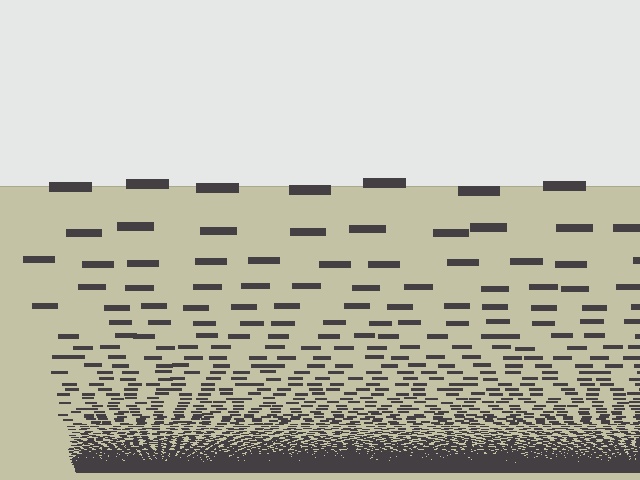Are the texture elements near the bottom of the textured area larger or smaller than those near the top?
Smaller. The gradient is inverted — elements near the bottom are smaller and denser.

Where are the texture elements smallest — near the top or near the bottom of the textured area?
Near the bottom.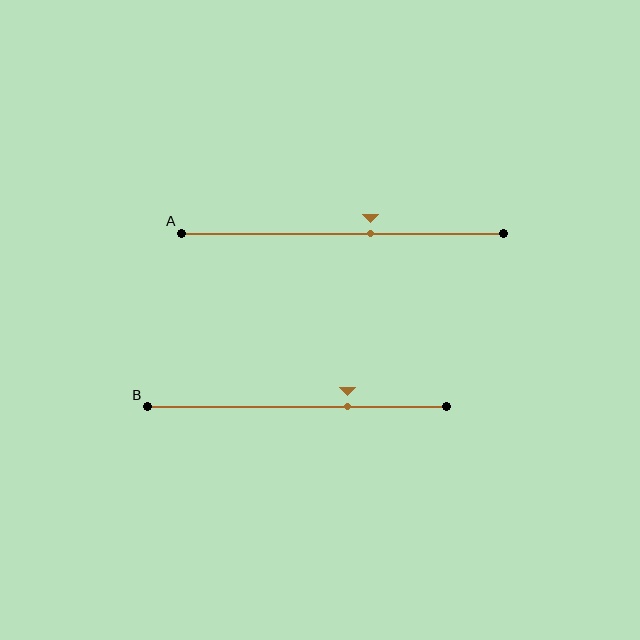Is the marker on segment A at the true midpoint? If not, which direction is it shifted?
No, the marker on segment A is shifted to the right by about 9% of the segment length.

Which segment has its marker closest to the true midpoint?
Segment A has its marker closest to the true midpoint.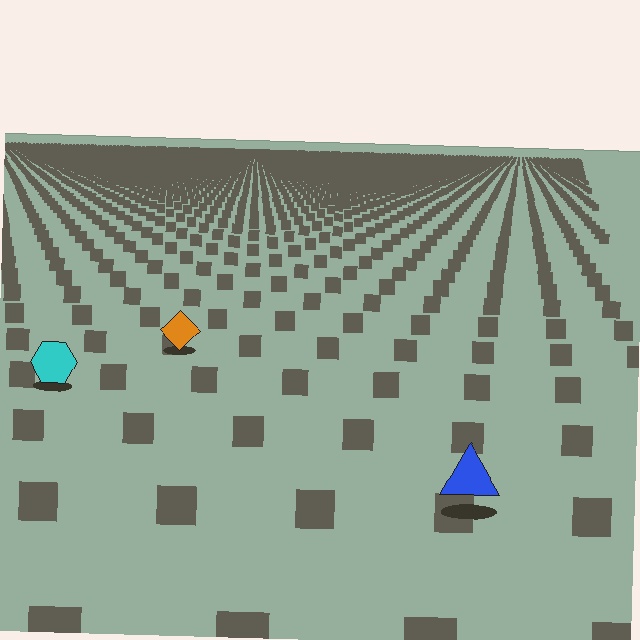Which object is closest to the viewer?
The blue triangle is closest. The texture marks near it are larger and more spread out.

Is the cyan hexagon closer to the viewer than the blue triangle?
No. The blue triangle is closer — you can tell from the texture gradient: the ground texture is coarser near it.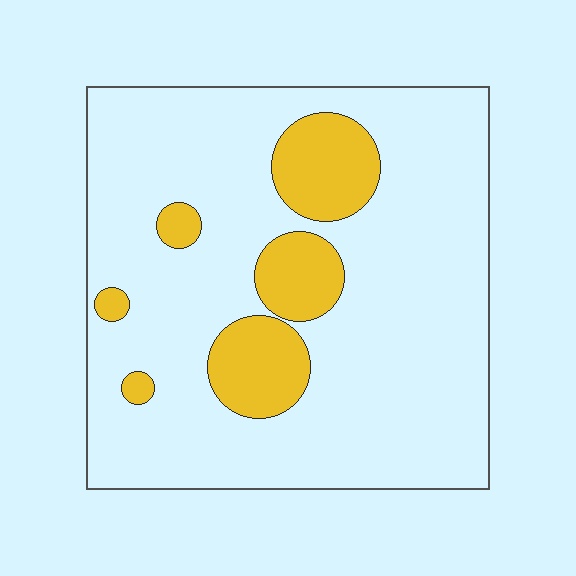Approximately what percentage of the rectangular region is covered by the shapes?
Approximately 15%.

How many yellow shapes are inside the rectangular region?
6.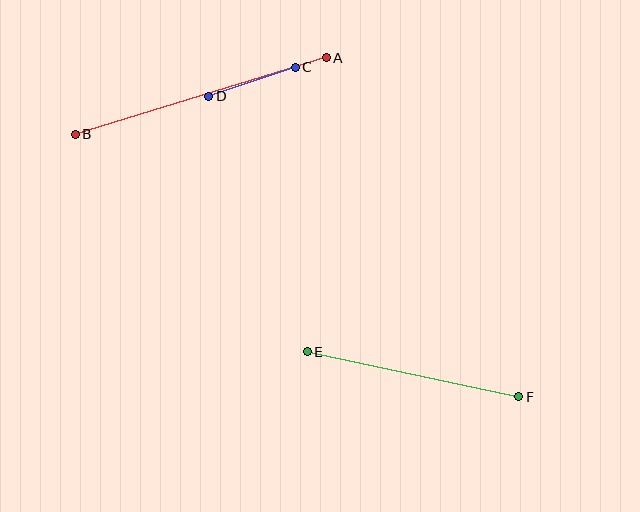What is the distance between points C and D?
The distance is approximately 91 pixels.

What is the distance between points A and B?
The distance is approximately 263 pixels.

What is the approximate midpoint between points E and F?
The midpoint is at approximately (413, 374) pixels.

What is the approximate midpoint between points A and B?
The midpoint is at approximately (201, 96) pixels.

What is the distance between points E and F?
The distance is approximately 216 pixels.